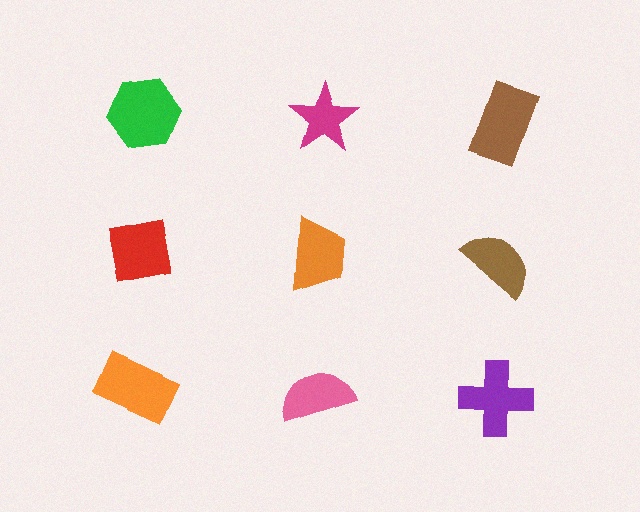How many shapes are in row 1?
3 shapes.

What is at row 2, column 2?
An orange trapezoid.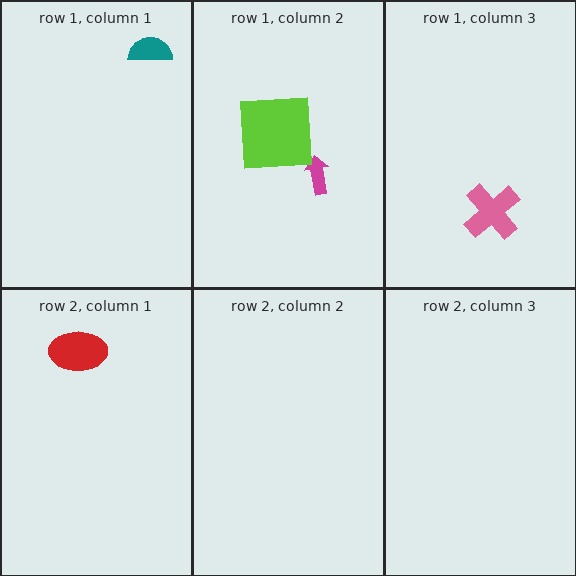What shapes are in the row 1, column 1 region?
The teal semicircle.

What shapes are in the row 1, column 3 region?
The pink cross.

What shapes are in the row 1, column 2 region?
The magenta arrow, the lime square.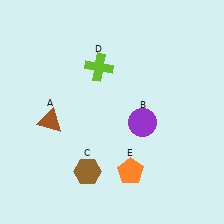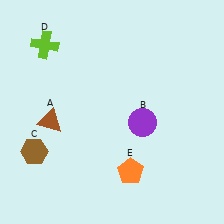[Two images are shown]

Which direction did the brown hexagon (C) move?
The brown hexagon (C) moved left.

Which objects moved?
The objects that moved are: the brown hexagon (C), the lime cross (D).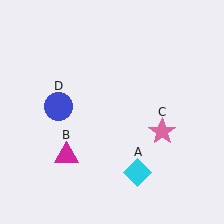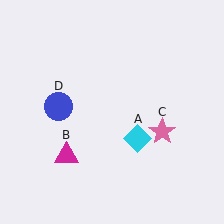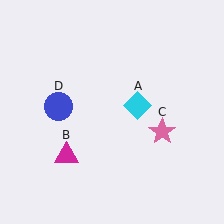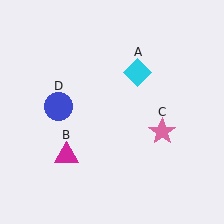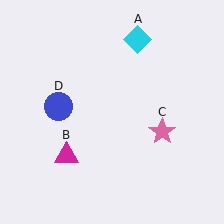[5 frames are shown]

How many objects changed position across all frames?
1 object changed position: cyan diamond (object A).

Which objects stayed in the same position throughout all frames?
Magenta triangle (object B) and pink star (object C) and blue circle (object D) remained stationary.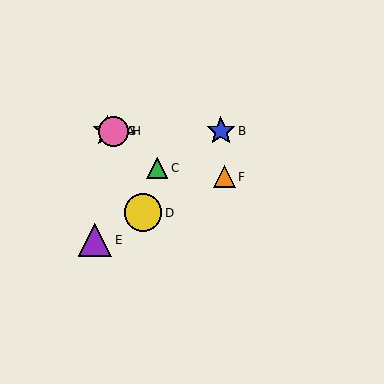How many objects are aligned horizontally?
4 objects (A, B, G, H) are aligned horizontally.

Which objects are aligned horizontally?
Objects A, B, G, H are aligned horizontally.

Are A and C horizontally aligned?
No, A is at y≈131 and C is at y≈168.